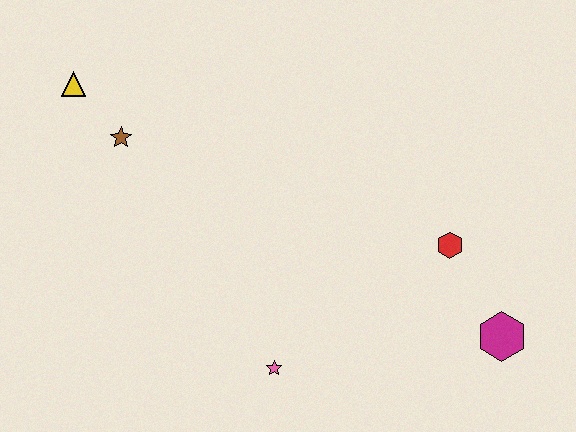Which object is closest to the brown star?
The yellow triangle is closest to the brown star.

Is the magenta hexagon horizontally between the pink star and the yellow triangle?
No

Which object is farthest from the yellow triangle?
The magenta hexagon is farthest from the yellow triangle.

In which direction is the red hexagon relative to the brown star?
The red hexagon is to the right of the brown star.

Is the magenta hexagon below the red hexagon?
Yes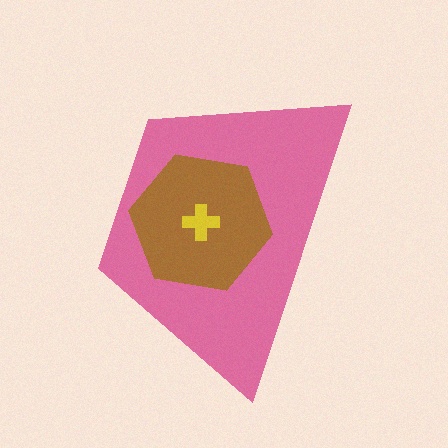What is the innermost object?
The yellow cross.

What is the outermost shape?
The pink trapezoid.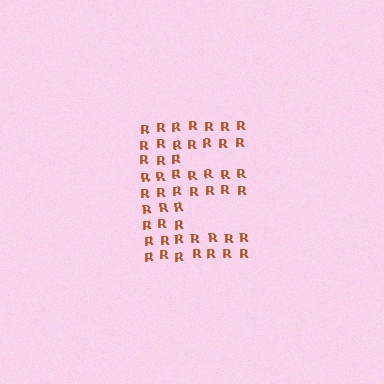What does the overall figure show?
The overall figure shows the letter E.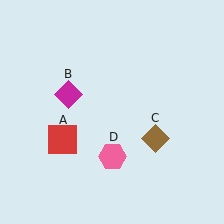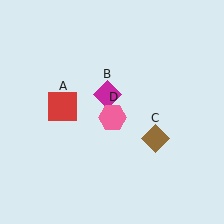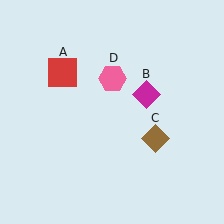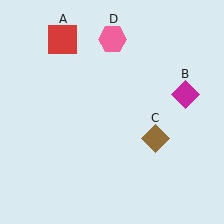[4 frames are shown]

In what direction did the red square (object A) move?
The red square (object A) moved up.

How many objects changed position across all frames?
3 objects changed position: red square (object A), magenta diamond (object B), pink hexagon (object D).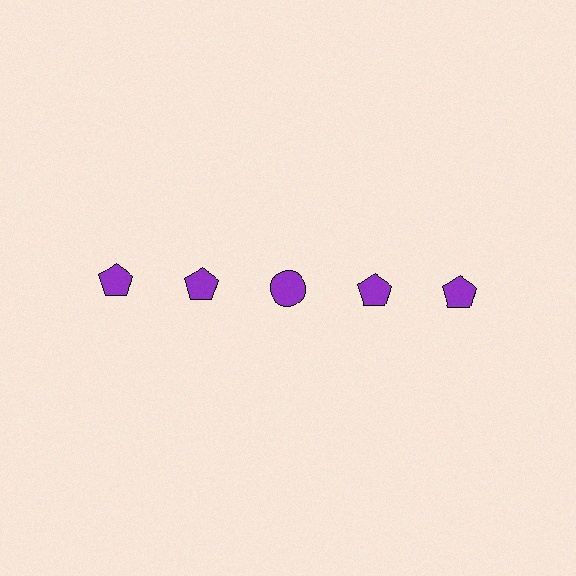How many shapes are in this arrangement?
There are 5 shapes arranged in a grid pattern.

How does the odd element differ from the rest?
It has a different shape: circle instead of pentagon.